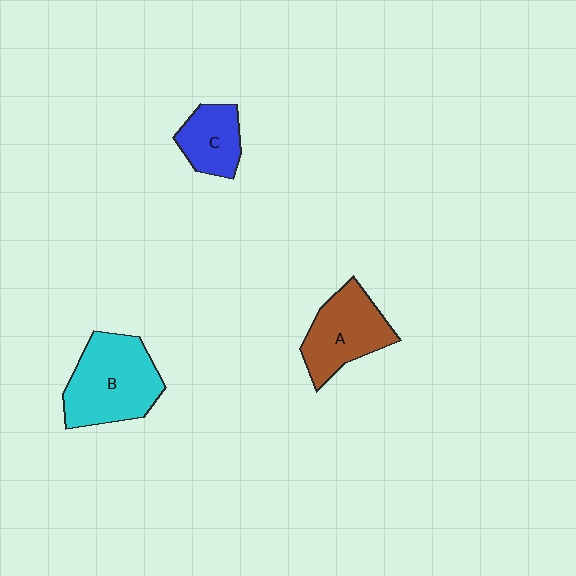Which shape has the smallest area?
Shape C (blue).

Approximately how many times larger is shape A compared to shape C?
Approximately 1.5 times.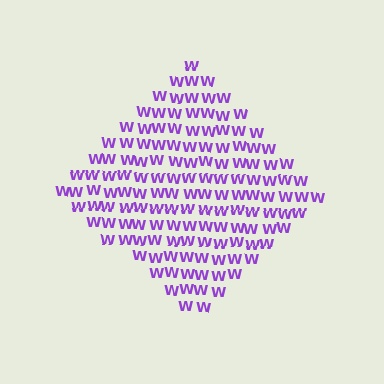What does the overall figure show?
The overall figure shows a diamond.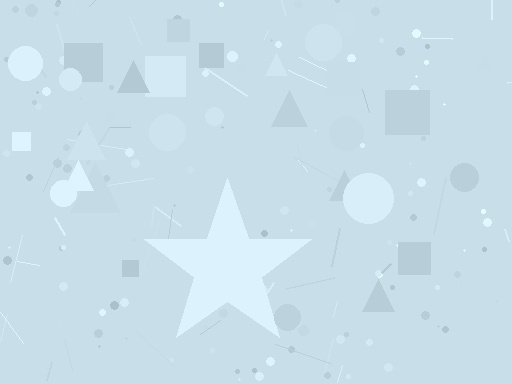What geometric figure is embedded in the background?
A star is embedded in the background.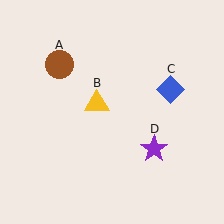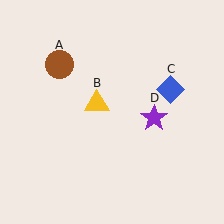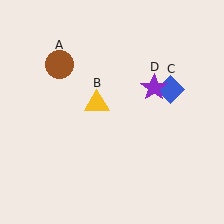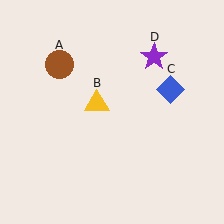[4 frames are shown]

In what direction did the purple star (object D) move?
The purple star (object D) moved up.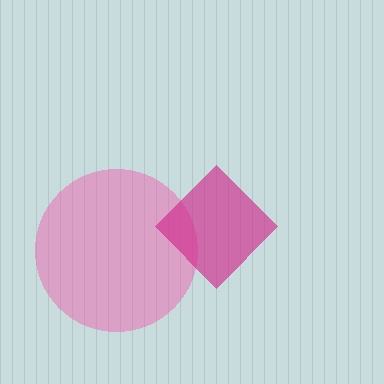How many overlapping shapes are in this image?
There are 2 overlapping shapes in the image.